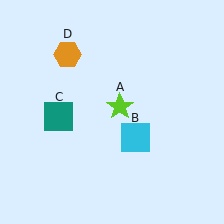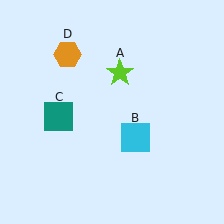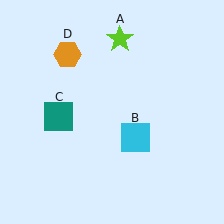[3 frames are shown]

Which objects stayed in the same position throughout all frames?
Cyan square (object B) and teal square (object C) and orange hexagon (object D) remained stationary.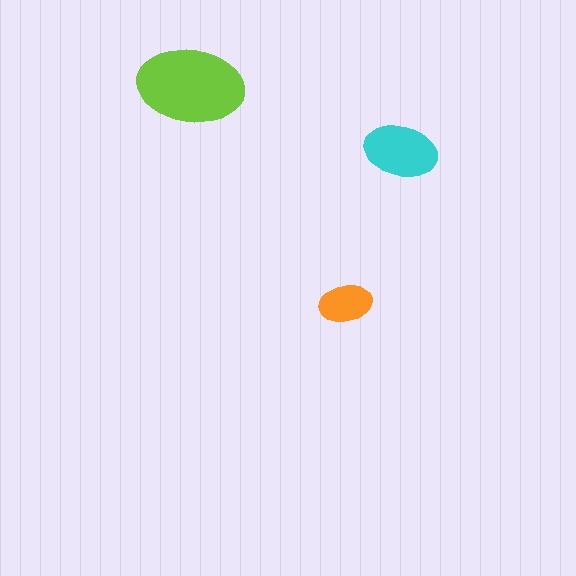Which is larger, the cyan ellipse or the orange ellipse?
The cyan one.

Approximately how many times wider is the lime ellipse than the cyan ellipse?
About 1.5 times wider.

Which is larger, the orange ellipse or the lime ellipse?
The lime one.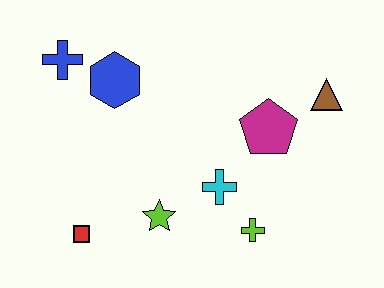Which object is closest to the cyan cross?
The lime cross is closest to the cyan cross.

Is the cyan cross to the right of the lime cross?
No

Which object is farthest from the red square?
The brown triangle is farthest from the red square.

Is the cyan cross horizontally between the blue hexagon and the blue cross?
No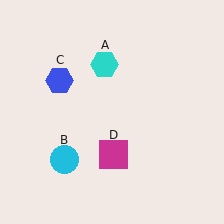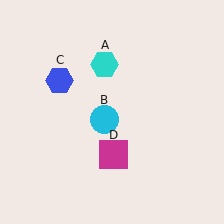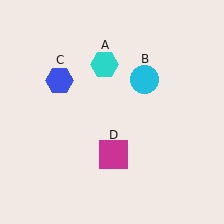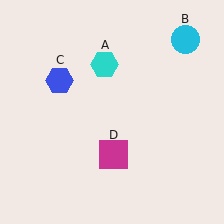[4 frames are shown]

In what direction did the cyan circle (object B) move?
The cyan circle (object B) moved up and to the right.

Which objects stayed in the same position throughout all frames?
Cyan hexagon (object A) and blue hexagon (object C) and magenta square (object D) remained stationary.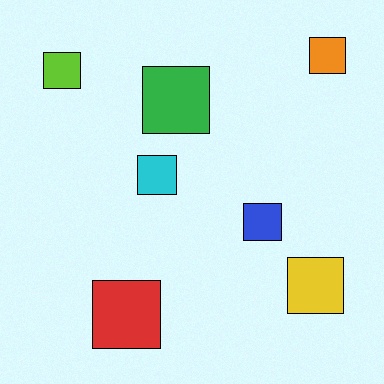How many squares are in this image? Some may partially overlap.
There are 7 squares.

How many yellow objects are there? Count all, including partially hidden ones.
There is 1 yellow object.